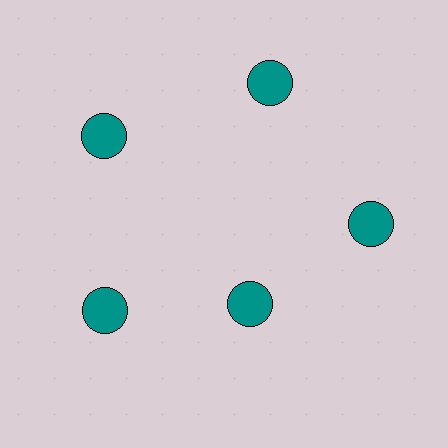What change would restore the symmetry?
The symmetry would be restored by moving it outward, back onto the ring so that all 5 circles sit at equal angles and equal distance from the center.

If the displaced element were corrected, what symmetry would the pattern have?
It would have 5-fold rotational symmetry — the pattern would map onto itself every 72 degrees.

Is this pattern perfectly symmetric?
No. The 5 teal circles are arranged in a ring, but one element near the 5 o'clock position is pulled inward toward the center, breaking the 5-fold rotational symmetry.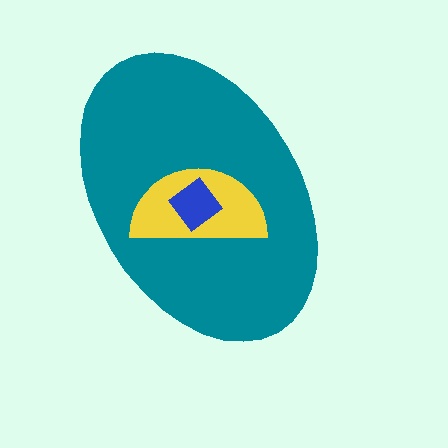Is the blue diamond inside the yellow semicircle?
Yes.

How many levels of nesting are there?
3.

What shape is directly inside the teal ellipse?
The yellow semicircle.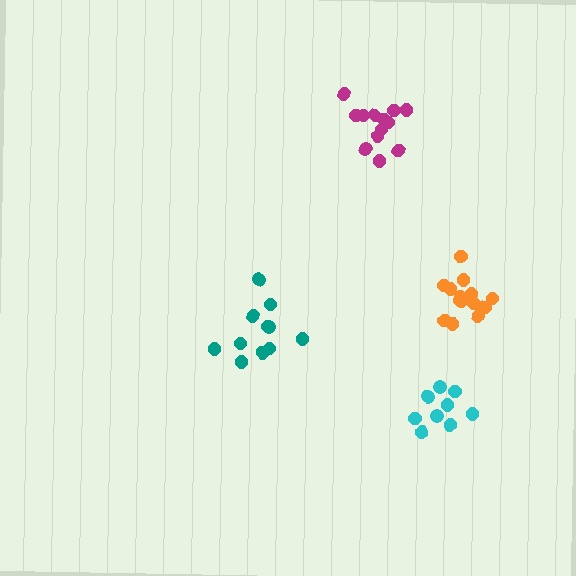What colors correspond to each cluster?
The clusters are colored: magenta, teal, orange, cyan.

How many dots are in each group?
Group 1: 13 dots, Group 2: 11 dots, Group 3: 14 dots, Group 4: 9 dots (47 total).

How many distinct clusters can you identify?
There are 4 distinct clusters.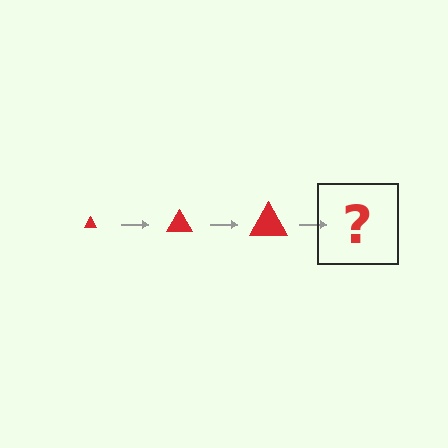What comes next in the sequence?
The next element should be a red triangle, larger than the previous one.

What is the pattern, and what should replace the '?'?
The pattern is that the triangle gets progressively larger each step. The '?' should be a red triangle, larger than the previous one.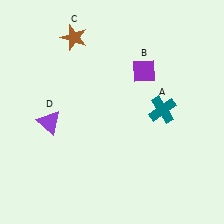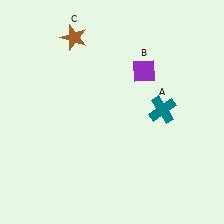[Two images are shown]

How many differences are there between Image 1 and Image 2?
There is 1 difference between the two images.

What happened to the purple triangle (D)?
The purple triangle (D) was removed in Image 2. It was in the bottom-left area of Image 1.